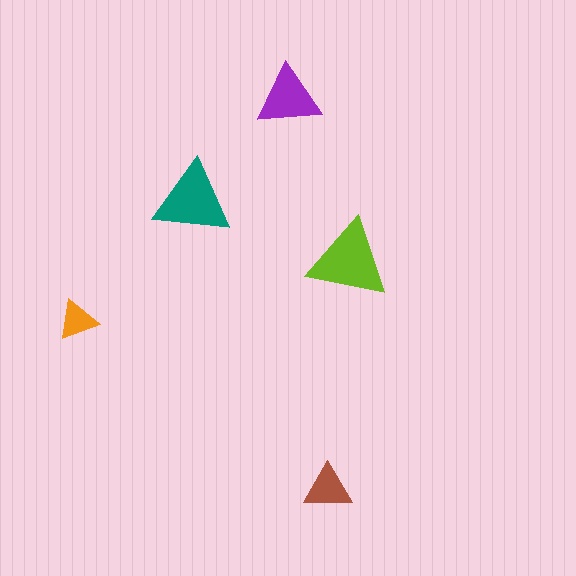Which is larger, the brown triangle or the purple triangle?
The purple one.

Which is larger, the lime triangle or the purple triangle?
The lime one.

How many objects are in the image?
There are 5 objects in the image.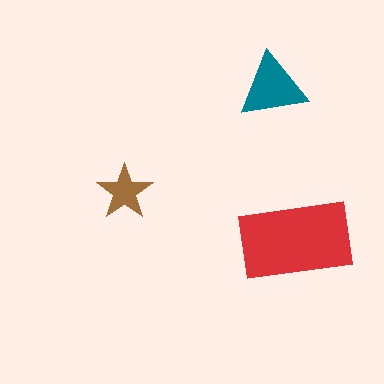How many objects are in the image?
There are 3 objects in the image.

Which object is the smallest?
The brown star.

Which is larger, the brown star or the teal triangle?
The teal triangle.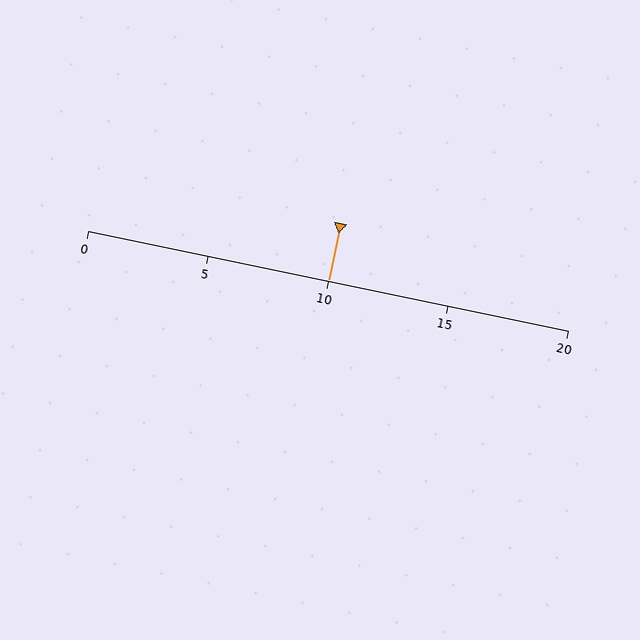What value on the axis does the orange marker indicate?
The marker indicates approximately 10.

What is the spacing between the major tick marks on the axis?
The major ticks are spaced 5 apart.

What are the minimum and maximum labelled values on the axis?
The axis runs from 0 to 20.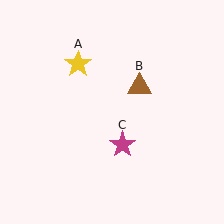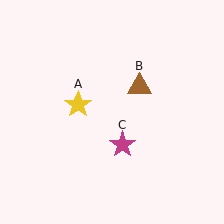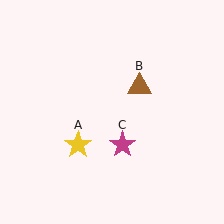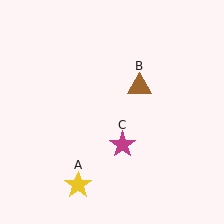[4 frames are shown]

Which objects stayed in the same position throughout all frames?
Brown triangle (object B) and magenta star (object C) remained stationary.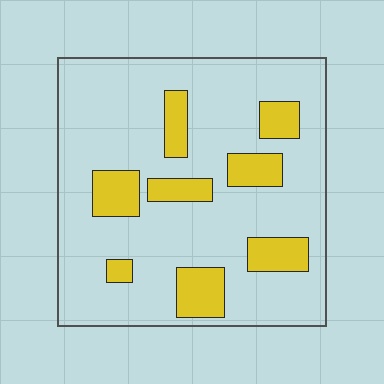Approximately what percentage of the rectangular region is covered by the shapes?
Approximately 20%.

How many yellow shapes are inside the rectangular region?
8.